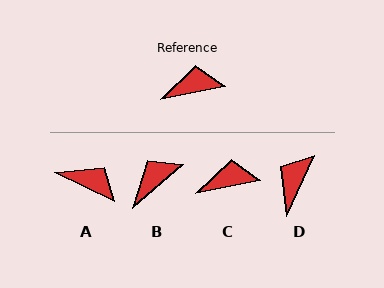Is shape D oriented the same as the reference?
No, it is off by about 53 degrees.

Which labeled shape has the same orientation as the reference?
C.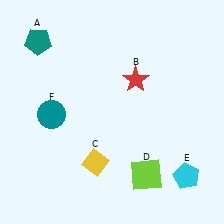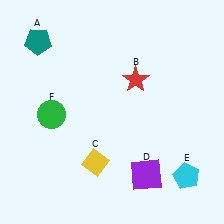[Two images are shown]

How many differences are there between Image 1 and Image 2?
There are 2 differences between the two images.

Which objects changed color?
D changed from lime to purple. F changed from teal to green.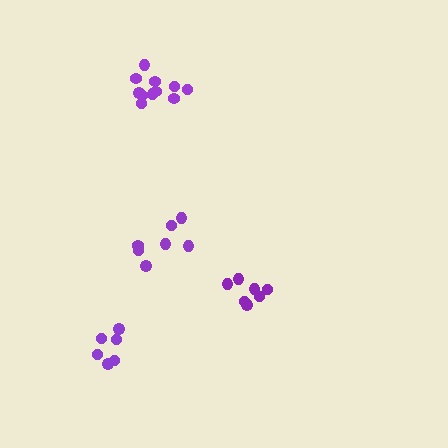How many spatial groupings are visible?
There are 4 spatial groupings.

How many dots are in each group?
Group 1: 7 dots, Group 2: 6 dots, Group 3: 11 dots, Group 4: 7 dots (31 total).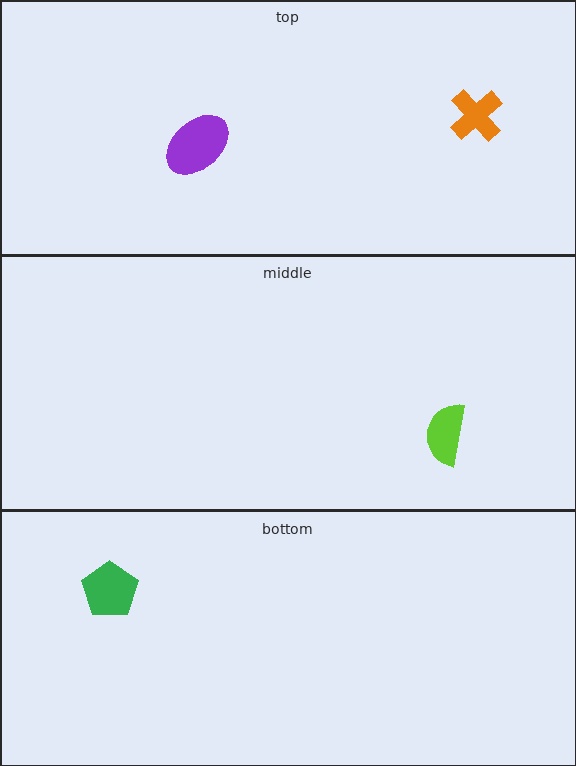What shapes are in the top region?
The purple ellipse, the orange cross.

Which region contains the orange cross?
The top region.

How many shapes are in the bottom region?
1.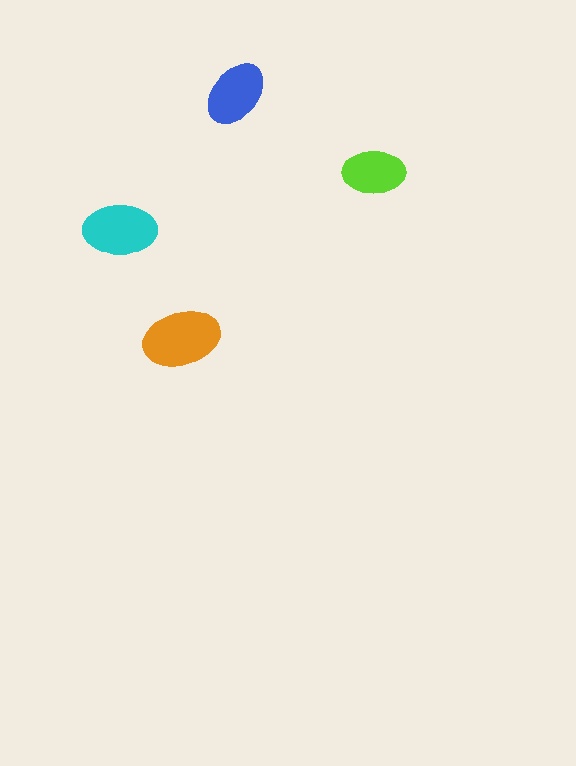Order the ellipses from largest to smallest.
the orange one, the cyan one, the blue one, the lime one.